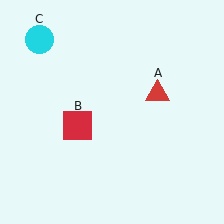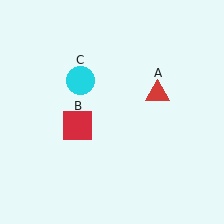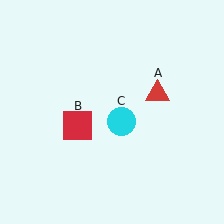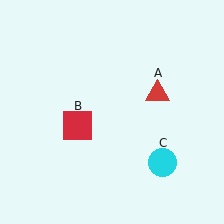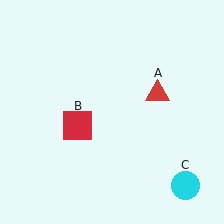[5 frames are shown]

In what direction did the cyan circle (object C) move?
The cyan circle (object C) moved down and to the right.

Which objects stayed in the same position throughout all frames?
Red triangle (object A) and red square (object B) remained stationary.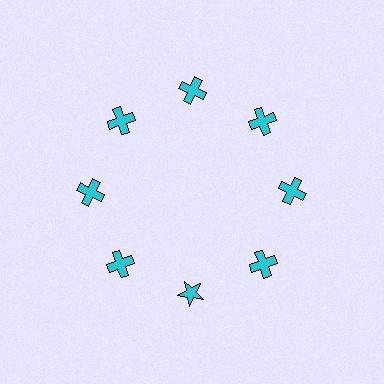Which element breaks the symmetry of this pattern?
The cyan star at roughly the 6 o'clock position breaks the symmetry. All other shapes are cyan crosses.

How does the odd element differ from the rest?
It has a different shape: star instead of cross.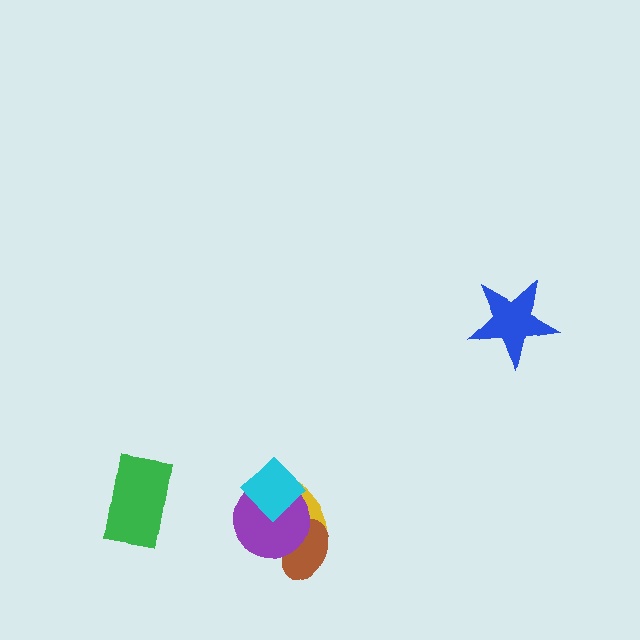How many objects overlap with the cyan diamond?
2 objects overlap with the cyan diamond.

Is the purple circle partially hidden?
Yes, it is partially covered by another shape.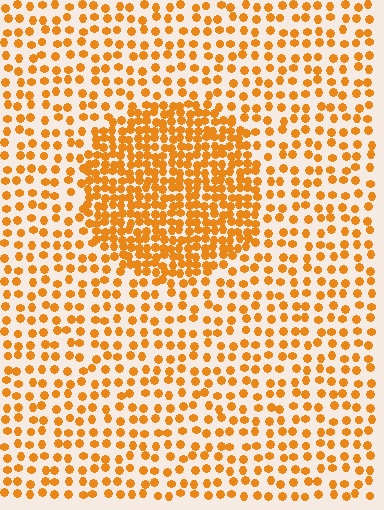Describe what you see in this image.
The image contains small orange elements arranged at two different densities. A circle-shaped region is visible where the elements are more densely packed than the surrounding area.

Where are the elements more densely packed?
The elements are more densely packed inside the circle boundary.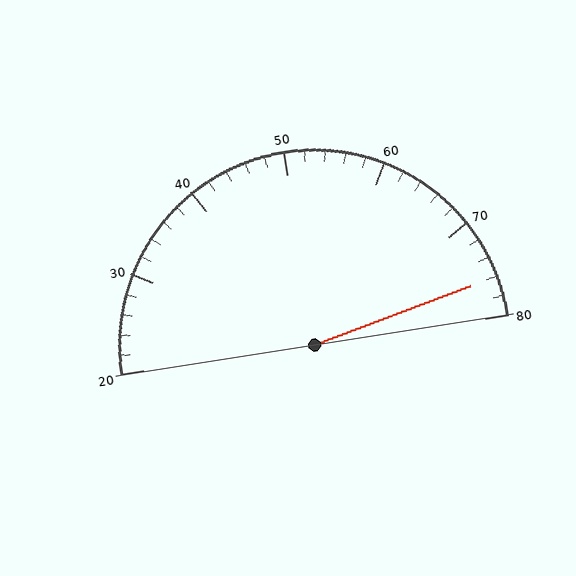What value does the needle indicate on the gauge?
The needle indicates approximately 76.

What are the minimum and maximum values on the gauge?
The gauge ranges from 20 to 80.